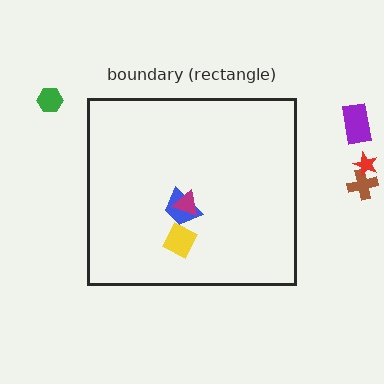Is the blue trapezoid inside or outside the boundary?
Inside.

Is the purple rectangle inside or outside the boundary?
Outside.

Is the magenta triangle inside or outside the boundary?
Inside.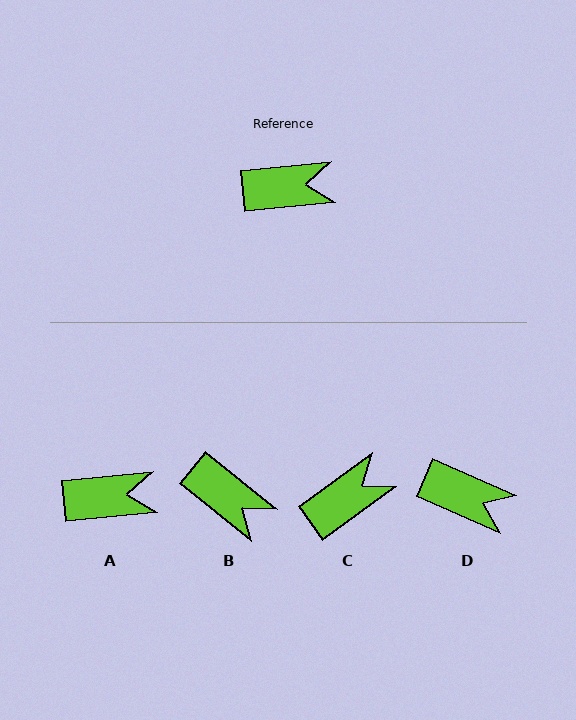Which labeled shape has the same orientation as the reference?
A.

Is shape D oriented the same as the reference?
No, it is off by about 30 degrees.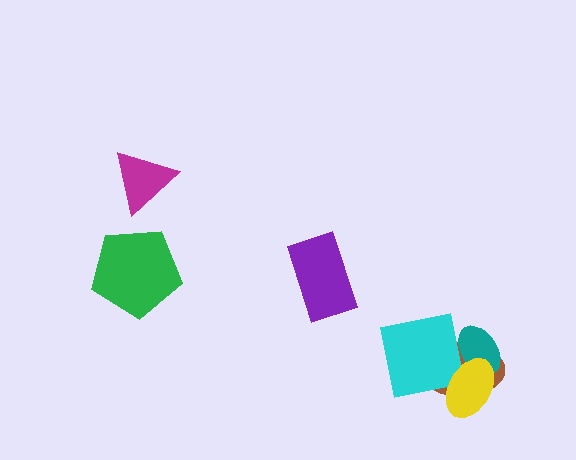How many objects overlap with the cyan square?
2 objects overlap with the cyan square.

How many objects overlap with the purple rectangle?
0 objects overlap with the purple rectangle.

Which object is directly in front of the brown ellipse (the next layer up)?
The teal ellipse is directly in front of the brown ellipse.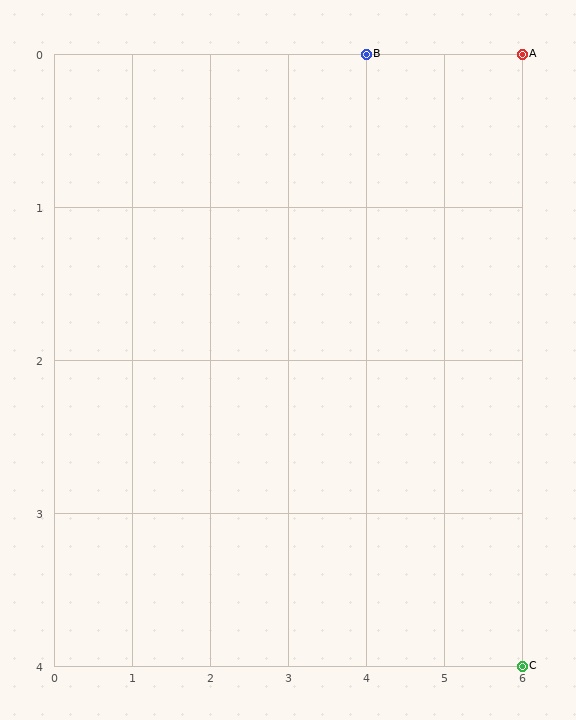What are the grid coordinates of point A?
Point A is at grid coordinates (6, 0).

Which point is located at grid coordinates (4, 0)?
Point B is at (4, 0).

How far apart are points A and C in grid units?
Points A and C are 4 rows apart.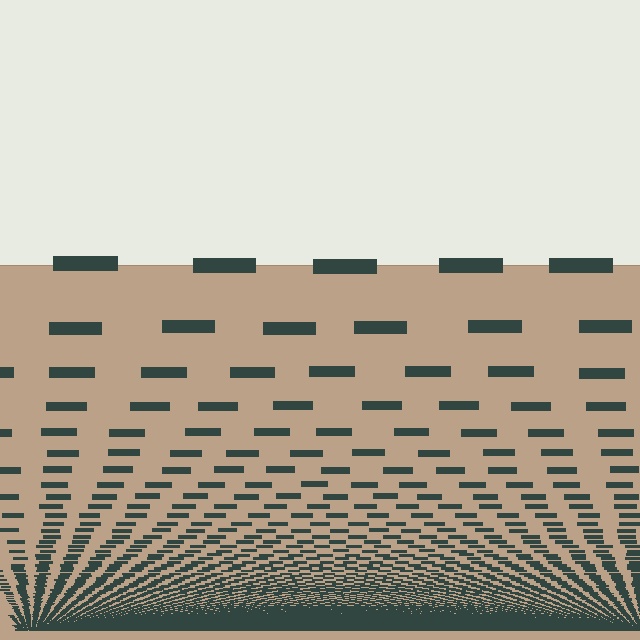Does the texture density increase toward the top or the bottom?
Density increases toward the bottom.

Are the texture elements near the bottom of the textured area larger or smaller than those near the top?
Smaller. The gradient is inverted — elements near the bottom are smaller and denser.